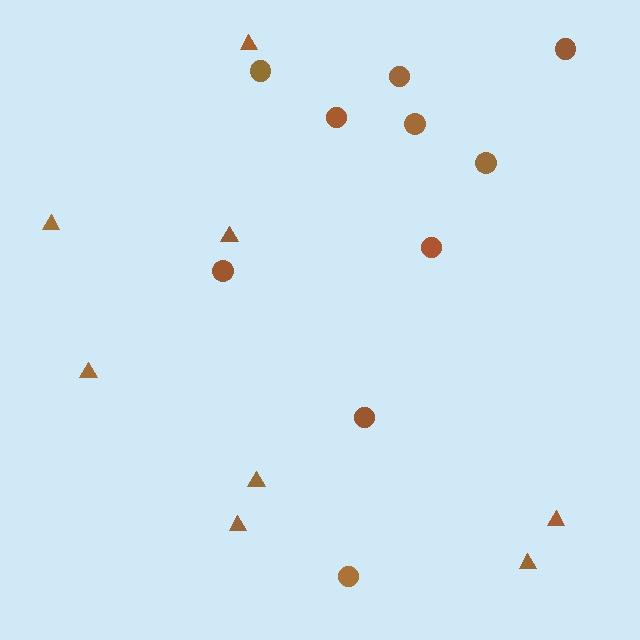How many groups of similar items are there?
There are 2 groups: one group of triangles (8) and one group of circles (10).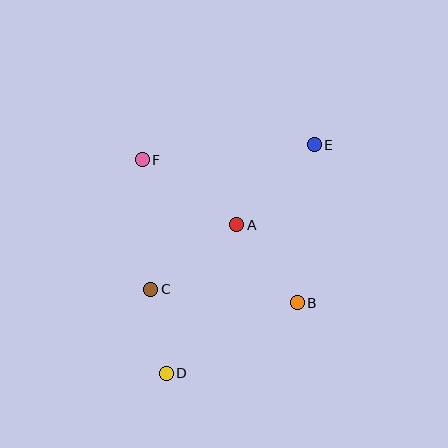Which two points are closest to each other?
Points C and D are closest to each other.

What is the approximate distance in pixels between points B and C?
The distance between B and C is approximately 147 pixels.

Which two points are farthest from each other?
Points D and E are farthest from each other.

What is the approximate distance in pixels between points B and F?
The distance between B and F is approximately 211 pixels.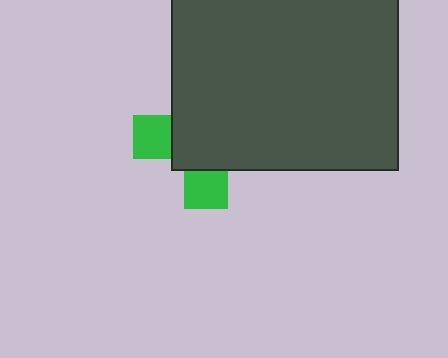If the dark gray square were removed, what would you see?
You would see the complete green cross.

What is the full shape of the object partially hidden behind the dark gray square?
The partially hidden object is a green cross.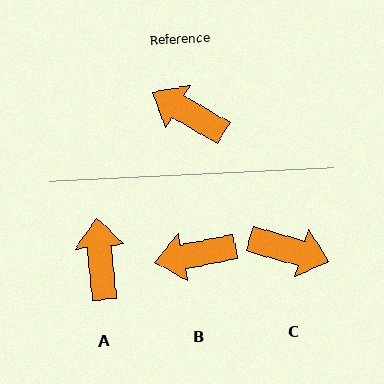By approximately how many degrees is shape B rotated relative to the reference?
Approximately 42 degrees counter-clockwise.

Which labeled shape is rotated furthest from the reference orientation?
C, about 166 degrees away.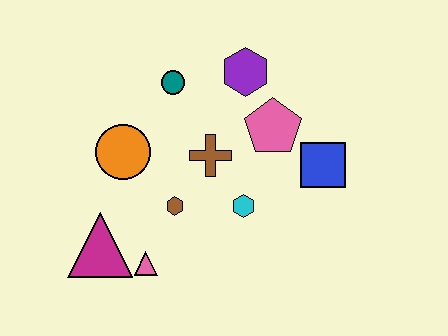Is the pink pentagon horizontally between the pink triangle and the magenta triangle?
No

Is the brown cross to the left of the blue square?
Yes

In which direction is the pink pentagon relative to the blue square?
The pink pentagon is to the left of the blue square.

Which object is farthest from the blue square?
The magenta triangle is farthest from the blue square.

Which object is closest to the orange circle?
The brown hexagon is closest to the orange circle.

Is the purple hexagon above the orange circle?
Yes